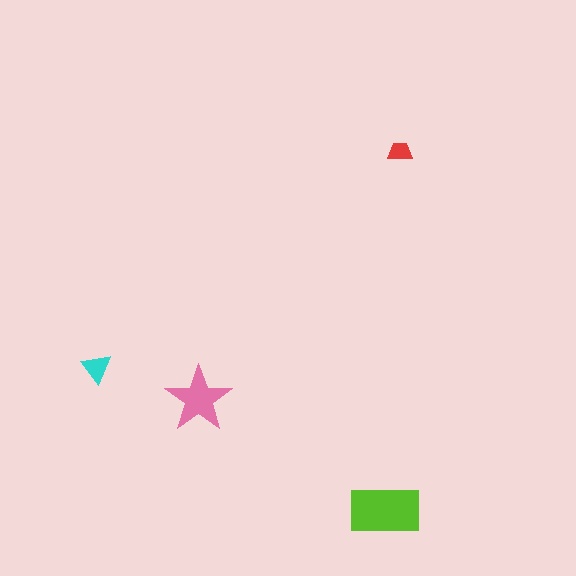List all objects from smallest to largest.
The red trapezoid, the cyan triangle, the pink star, the lime rectangle.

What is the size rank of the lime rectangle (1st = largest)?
1st.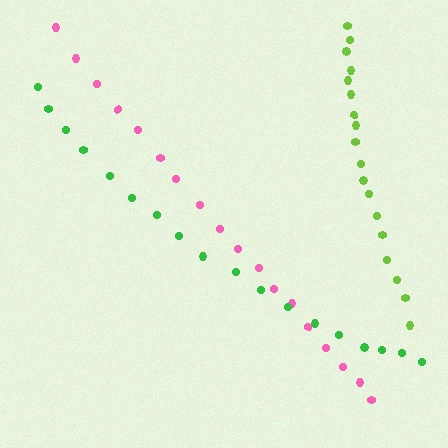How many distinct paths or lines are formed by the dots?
There are 3 distinct paths.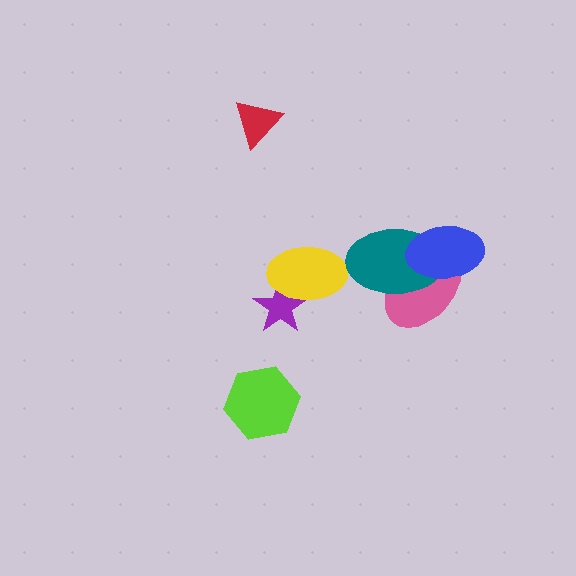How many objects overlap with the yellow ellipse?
1 object overlaps with the yellow ellipse.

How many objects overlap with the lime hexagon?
0 objects overlap with the lime hexagon.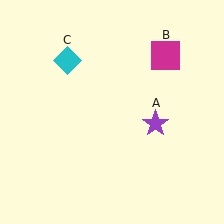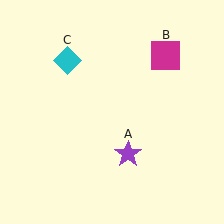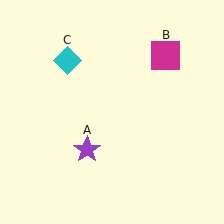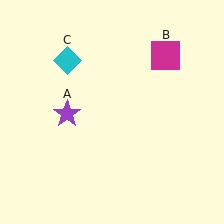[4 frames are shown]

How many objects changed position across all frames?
1 object changed position: purple star (object A).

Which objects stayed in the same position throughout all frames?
Magenta square (object B) and cyan diamond (object C) remained stationary.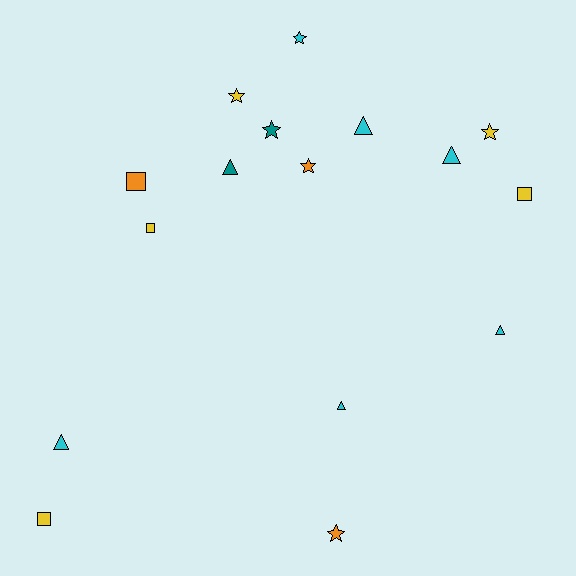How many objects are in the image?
There are 16 objects.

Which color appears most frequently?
Cyan, with 6 objects.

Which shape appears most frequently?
Triangle, with 6 objects.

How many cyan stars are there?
There is 1 cyan star.